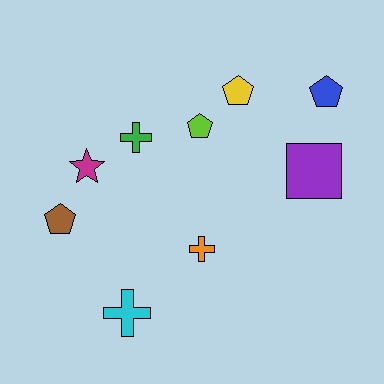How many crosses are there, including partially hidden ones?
There are 3 crosses.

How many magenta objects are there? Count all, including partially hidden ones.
There is 1 magenta object.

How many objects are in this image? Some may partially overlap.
There are 9 objects.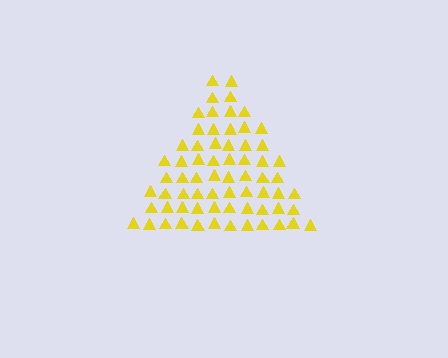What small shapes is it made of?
It is made of small triangles.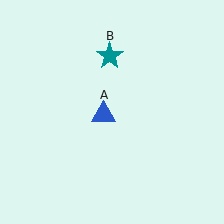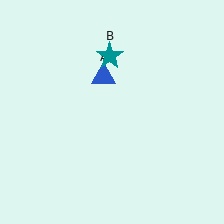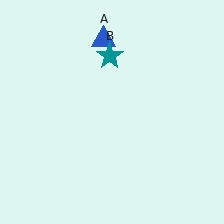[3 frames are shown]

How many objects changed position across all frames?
1 object changed position: blue triangle (object A).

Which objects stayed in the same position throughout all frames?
Teal star (object B) remained stationary.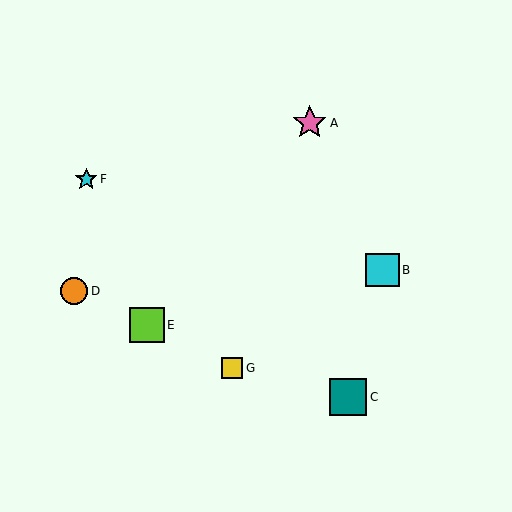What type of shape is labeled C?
Shape C is a teal square.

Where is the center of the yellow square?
The center of the yellow square is at (232, 368).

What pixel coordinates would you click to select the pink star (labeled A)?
Click at (310, 123) to select the pink star A.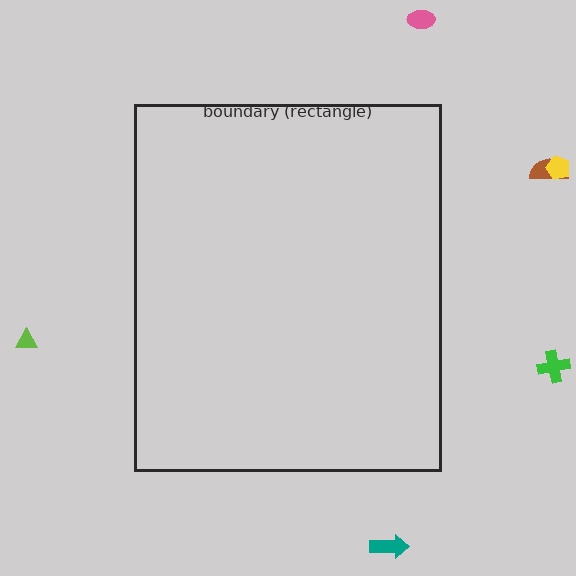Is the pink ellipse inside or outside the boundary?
Outside.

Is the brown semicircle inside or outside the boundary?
Outside.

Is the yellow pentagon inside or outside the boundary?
Outside.